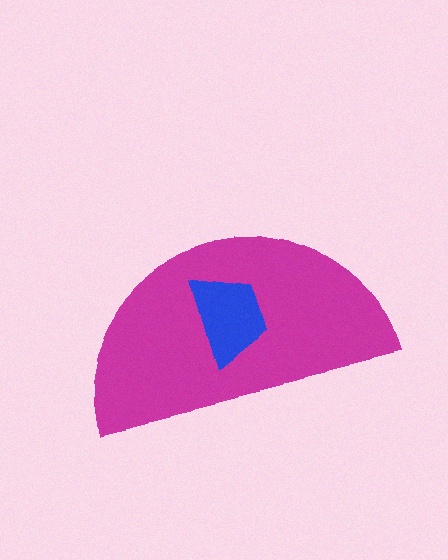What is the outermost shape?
The magenta semicircle.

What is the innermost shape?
The blue trapezoid.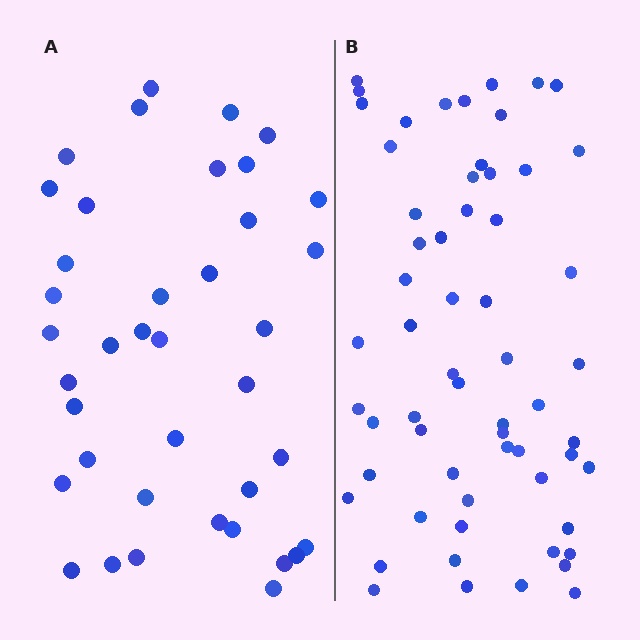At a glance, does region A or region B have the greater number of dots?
Region B (the right region) has more dots.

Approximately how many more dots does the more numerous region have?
Region B has approximately 20 more dots than region A.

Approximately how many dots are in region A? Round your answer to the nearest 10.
About 40 dots. (The exact count is 39, which rounds to 40.)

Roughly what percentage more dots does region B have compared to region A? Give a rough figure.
About 55% more.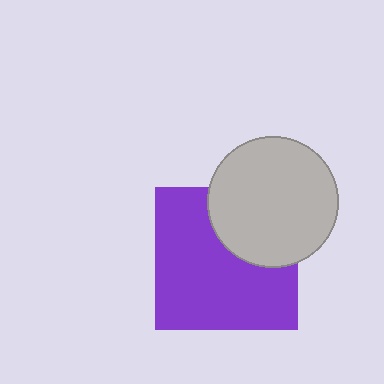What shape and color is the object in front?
The object in front is a light gray circle.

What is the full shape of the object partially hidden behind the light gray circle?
The partially hidden object is a purple square.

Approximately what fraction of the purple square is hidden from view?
Roughly 31% of the purple square is hidden behind the light gray circle.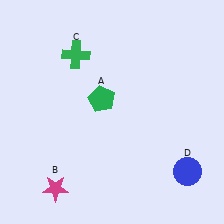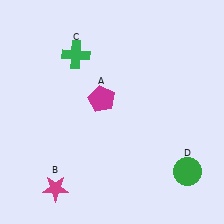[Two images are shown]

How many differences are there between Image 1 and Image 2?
There are 2 differences between the two images.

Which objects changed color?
A changed from green to magenta. D changed from blue to green.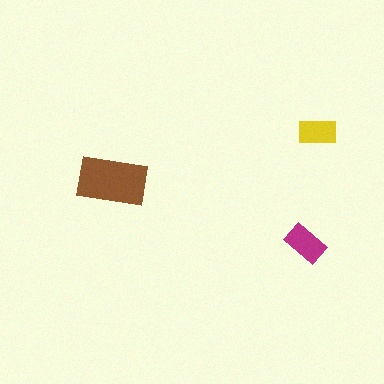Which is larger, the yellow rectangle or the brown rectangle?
The brown one.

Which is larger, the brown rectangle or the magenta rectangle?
The brown one.